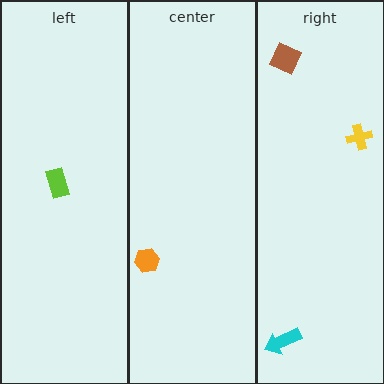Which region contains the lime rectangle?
The left region.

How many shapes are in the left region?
1.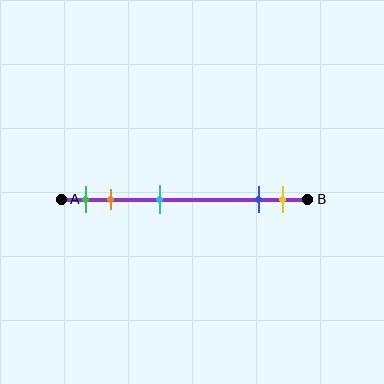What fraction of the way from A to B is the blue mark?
The blue mark is approximately 80% (0.8) of the way from A to B.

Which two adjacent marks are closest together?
The blue and yellow marks are the closest adjacent pair.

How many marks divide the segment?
There are 5 marks dividing the segment.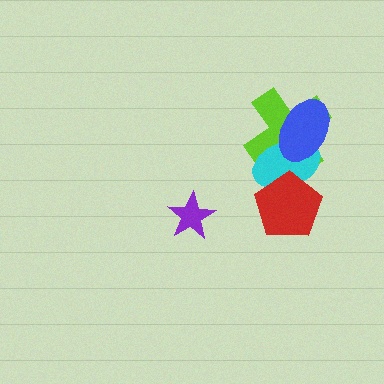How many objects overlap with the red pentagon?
1 object overlaps with the red pentagon.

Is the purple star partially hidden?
No, no other shape covers it.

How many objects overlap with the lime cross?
2 objects overlap with the lime cross.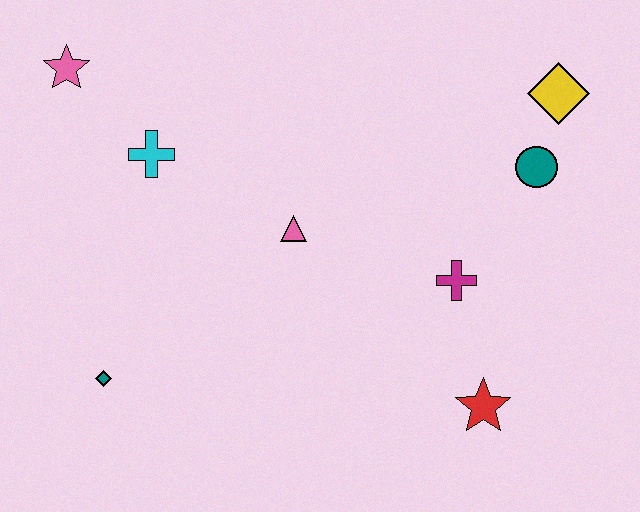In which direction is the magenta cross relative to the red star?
The magenta cross is above the red star.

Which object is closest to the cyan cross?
The pink star is closest to the cyan cross.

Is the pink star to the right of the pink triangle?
No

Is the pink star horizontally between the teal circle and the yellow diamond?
No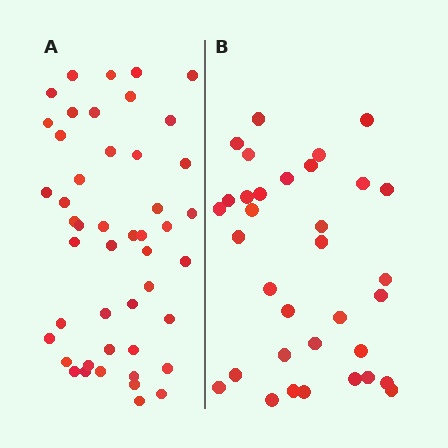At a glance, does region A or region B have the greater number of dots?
Region A (the left region) has more dots.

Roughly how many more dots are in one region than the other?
Region A has approximately 15 more dots than region B.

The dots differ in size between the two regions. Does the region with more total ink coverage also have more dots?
No. Region B has more total ink coverage because its dots are larger, but region A actually contains more individual dots. Total area can be misleading — the number of items is what matters here.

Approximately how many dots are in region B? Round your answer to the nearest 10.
About 30 dots. (The exact count is 34, which rounds to 30.)